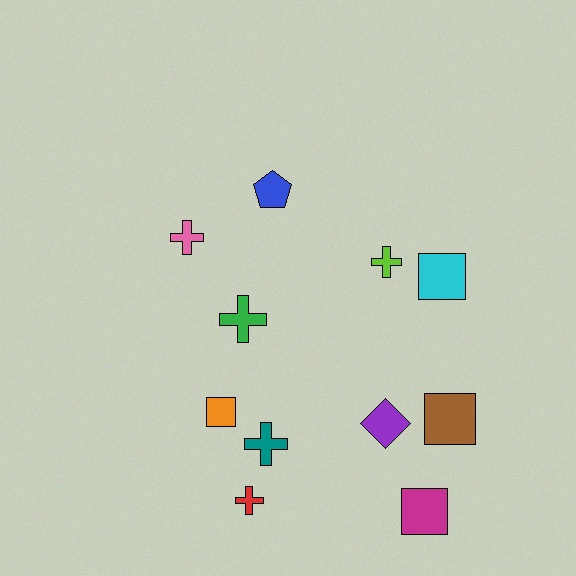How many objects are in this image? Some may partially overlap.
There are 11 objects.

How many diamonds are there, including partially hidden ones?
There is 1 diamond.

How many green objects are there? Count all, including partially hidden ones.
There is 1 green object.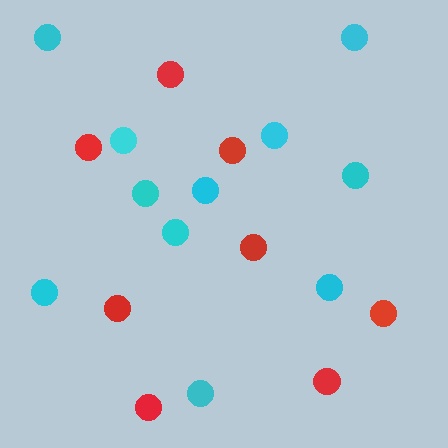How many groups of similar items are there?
There are 2 groups: one group of cyan circles (11) and one group of red circles (8).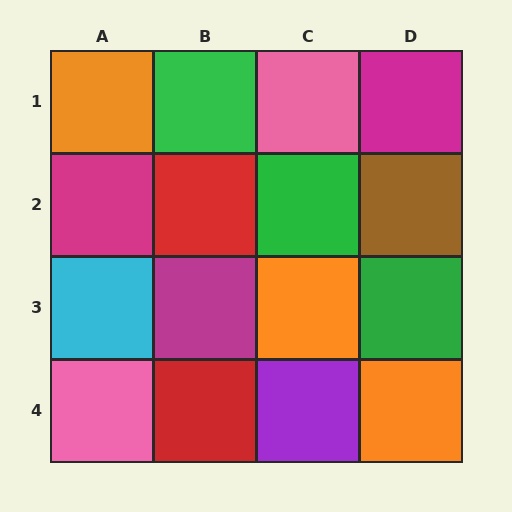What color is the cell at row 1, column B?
Green.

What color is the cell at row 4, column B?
Red.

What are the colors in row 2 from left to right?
Magenta, red, green, brown.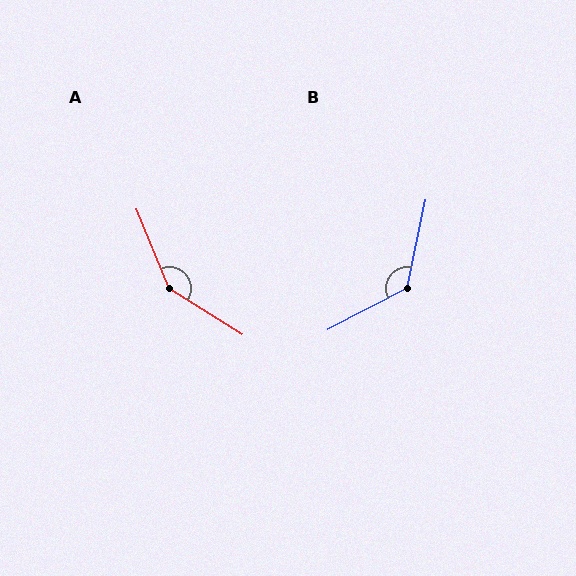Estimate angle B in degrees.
Approximately 130 degrees.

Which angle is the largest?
A, at approximately 144 degrees.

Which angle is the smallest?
B, at approximately 130 degrees.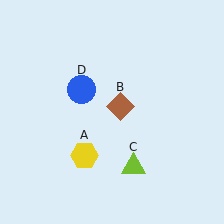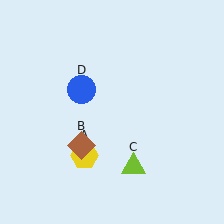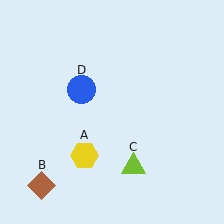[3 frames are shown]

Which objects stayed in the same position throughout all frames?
Yellow hexagon (object A) and lime triangle (object C) and blue circle (object D) remained stationary.